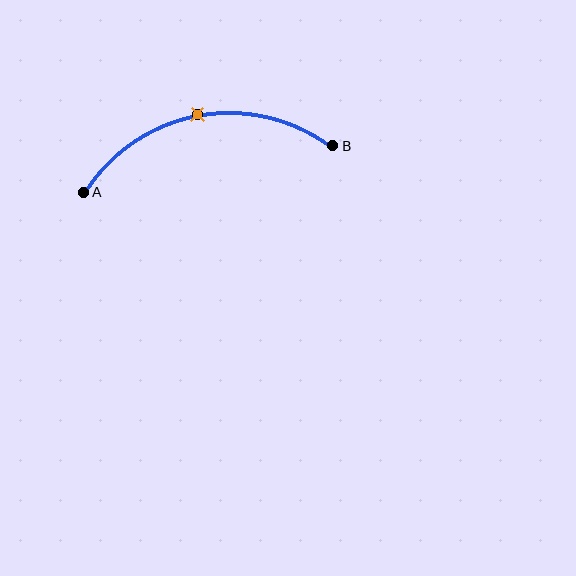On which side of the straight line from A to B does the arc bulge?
The arc bulges above the straight line connecting A and B.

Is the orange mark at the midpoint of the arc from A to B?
Yes. The orange mark lies on the arc at equal arc-length from both A and B — it is the arc midpoint.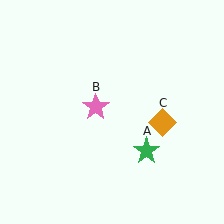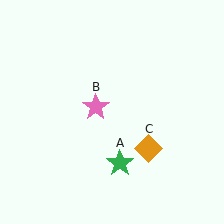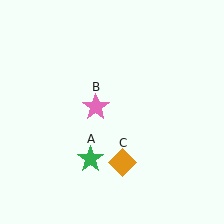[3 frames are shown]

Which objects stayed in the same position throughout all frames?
Pink star (object B) remained stationary.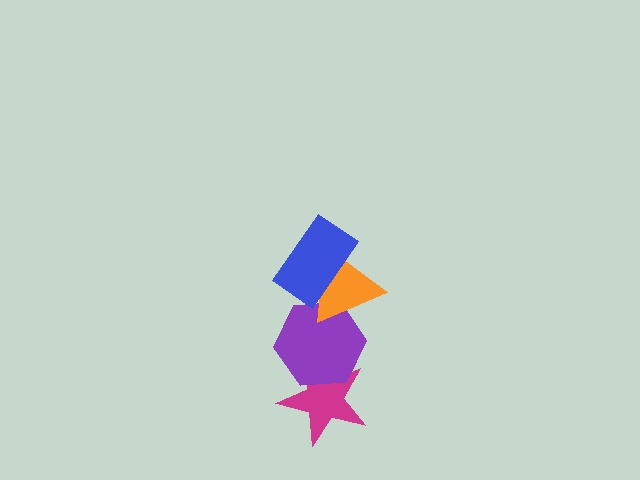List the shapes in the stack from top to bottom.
From top to bottom: the blue rectangle, the orange triangle, the purple hexagon, the magenta star.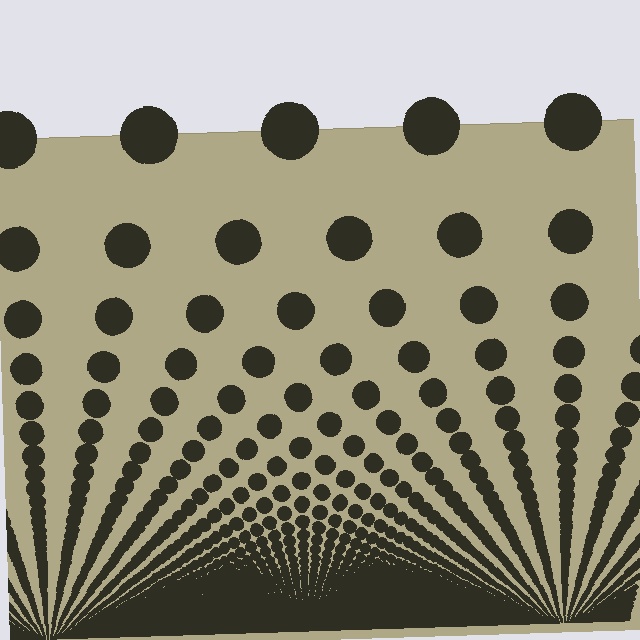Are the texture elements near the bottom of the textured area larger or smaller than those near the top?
Smaller. The gradient is inverted — elements near the bottom are smaller and denser.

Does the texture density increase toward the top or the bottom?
Density increases toward the bottom.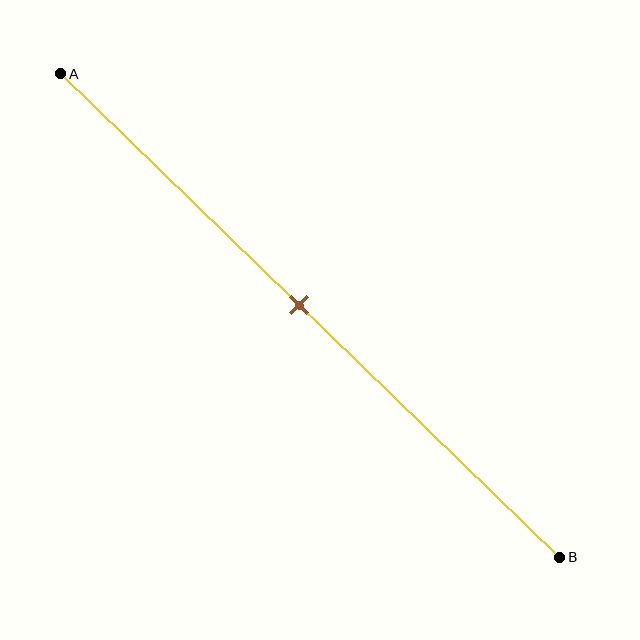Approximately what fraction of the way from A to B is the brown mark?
The brown mark is approximately 50% of the way from A to B.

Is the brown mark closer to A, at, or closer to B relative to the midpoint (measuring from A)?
The brown mark is approximately at the midpoint of segment AB.